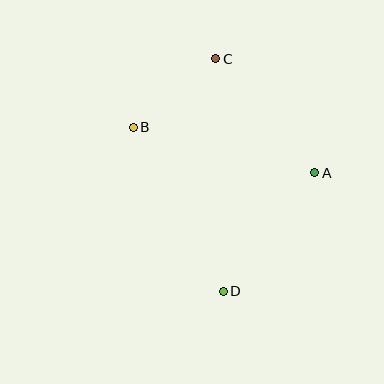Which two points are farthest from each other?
Points C and D are farthest from each other.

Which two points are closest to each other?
Points B and C are closest to each other.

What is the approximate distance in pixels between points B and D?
The distance between B and D is approximately 187 pixels.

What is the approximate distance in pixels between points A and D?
The distance between A and D is approximately 150 pixels.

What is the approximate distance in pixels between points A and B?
The distance between A and B is approximately 187 pixels.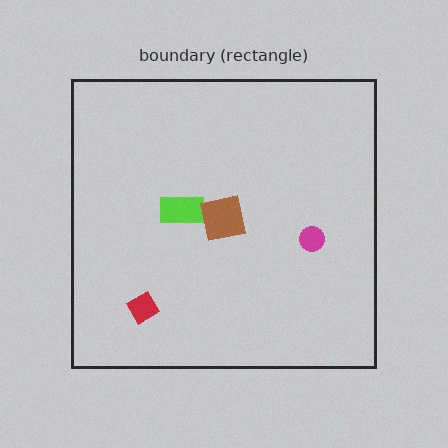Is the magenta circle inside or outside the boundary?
Inside.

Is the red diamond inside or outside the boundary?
Inside.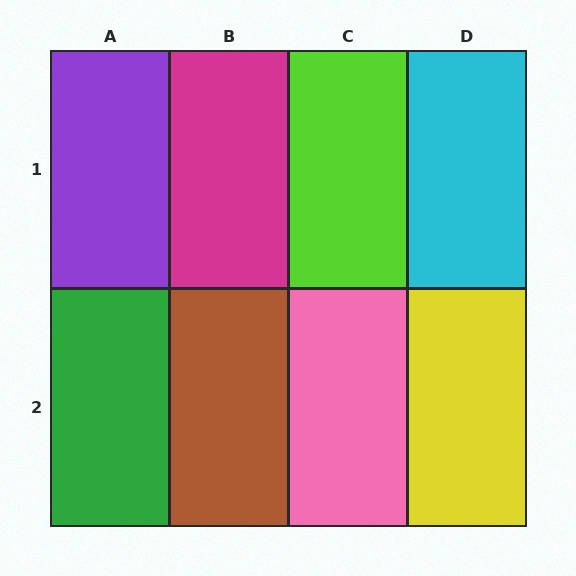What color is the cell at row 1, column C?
Lime.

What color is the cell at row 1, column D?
Cyan.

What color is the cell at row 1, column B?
Magenta.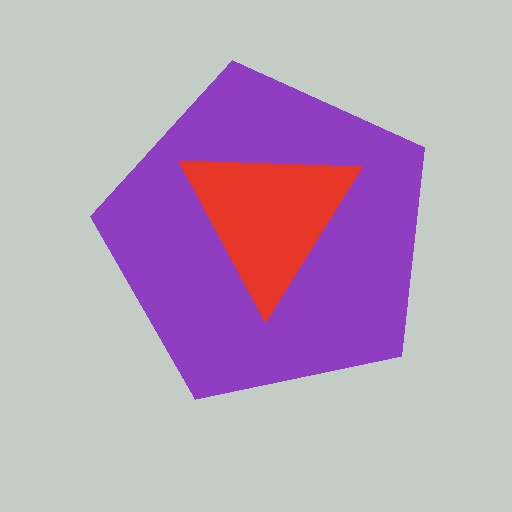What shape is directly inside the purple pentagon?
The red triangle.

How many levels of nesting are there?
2.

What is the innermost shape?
The red triangle.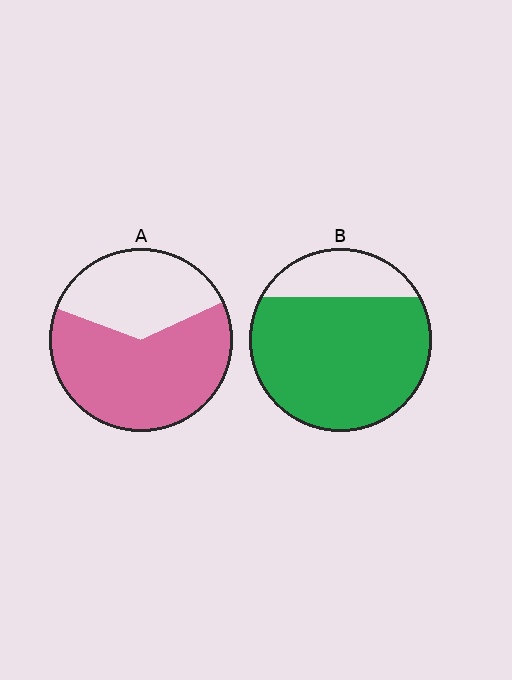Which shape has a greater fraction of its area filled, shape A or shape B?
Shape B.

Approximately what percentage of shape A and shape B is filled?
A is approximately 65% and B is approximately 80%.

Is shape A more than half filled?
Yes.